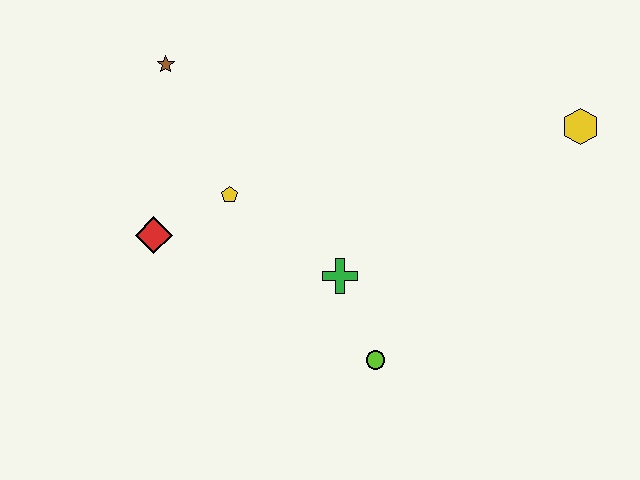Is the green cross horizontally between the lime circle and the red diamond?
Yes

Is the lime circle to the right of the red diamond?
Yes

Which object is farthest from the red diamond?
The yellow hexagon is farthest from the red diamond.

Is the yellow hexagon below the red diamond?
No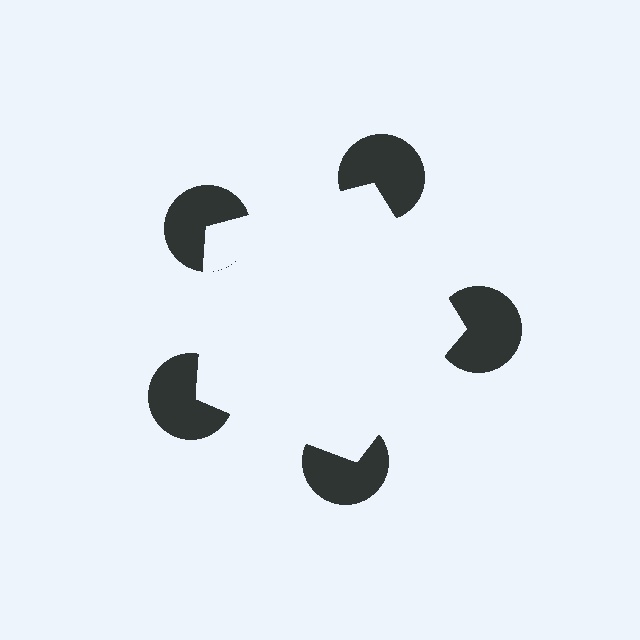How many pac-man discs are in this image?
There are 5 — one at each vertex of the illusory pentagon.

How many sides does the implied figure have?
5 sides.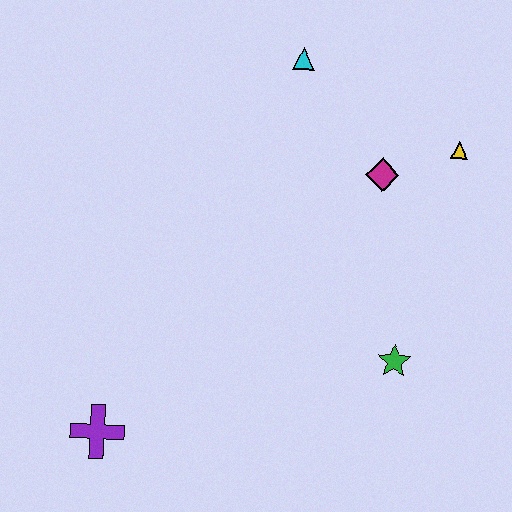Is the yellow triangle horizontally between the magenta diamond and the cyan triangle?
No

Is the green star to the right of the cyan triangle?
Yes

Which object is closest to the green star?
The magenta diamond is closest to the green star.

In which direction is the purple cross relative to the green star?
The purple cross is to the left of the green star.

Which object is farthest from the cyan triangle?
The purple cross is farthest from the cyan triangle.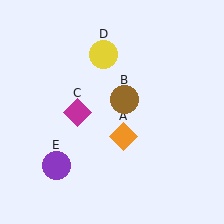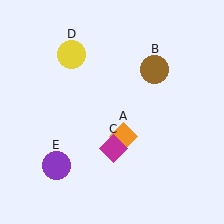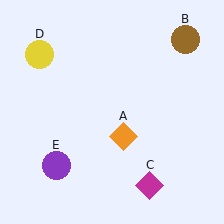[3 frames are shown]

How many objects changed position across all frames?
3 objects changed position: brown circle (object B), magenta diamond (object C), yellow circle (object D).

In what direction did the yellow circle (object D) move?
The yellow circle (object D) moved left.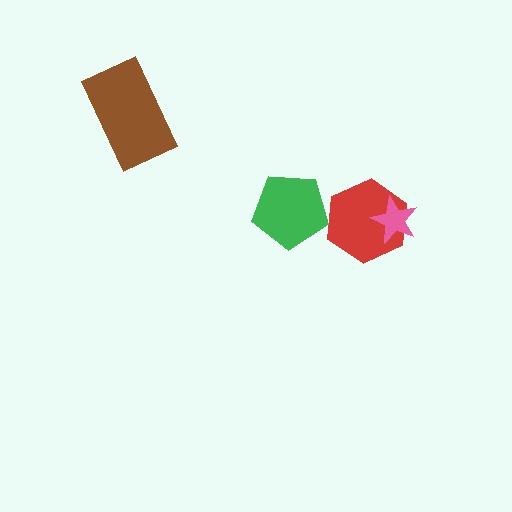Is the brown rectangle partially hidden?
No, no other shape covers it.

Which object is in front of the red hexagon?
The pink star is in front of the red hexagon.